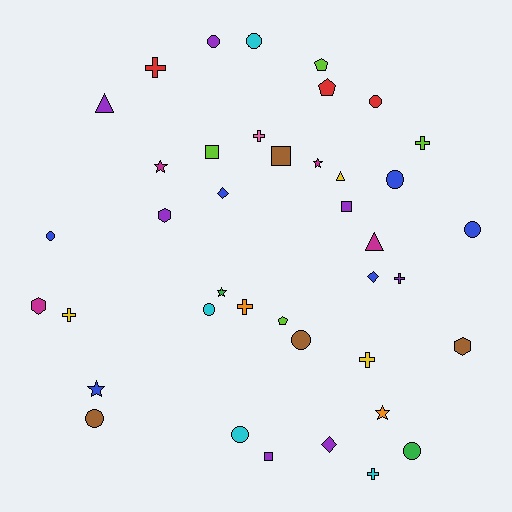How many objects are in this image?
There are 40 objects.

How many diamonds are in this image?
There are 3 diamonds.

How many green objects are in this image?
There are 2 green objects.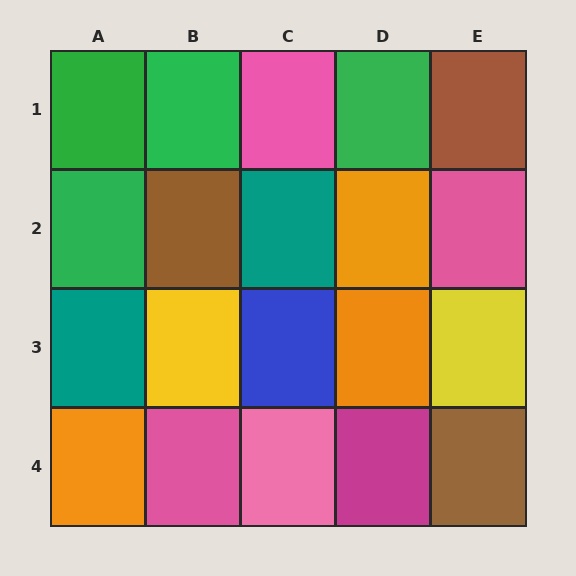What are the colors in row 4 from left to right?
Orange, pink, pink, magenta, brown.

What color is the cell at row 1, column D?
Green.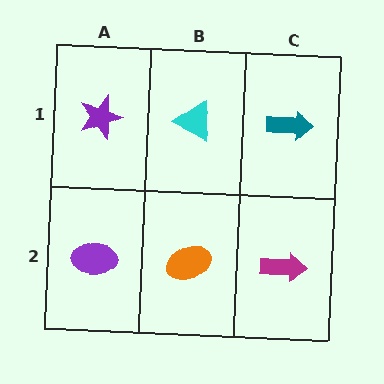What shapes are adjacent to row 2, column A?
A purple star (row 1, column A), an orange ellipse (row 2, column B).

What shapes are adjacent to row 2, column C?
A teal arrow (row 1, column C), an orange ellipse (row 2, column B).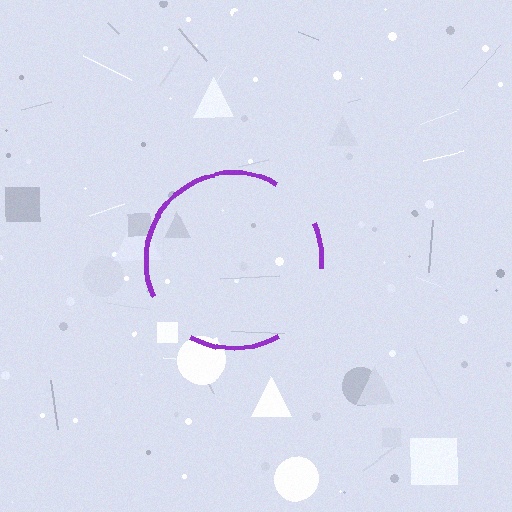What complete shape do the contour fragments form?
The contour fragments form a circle.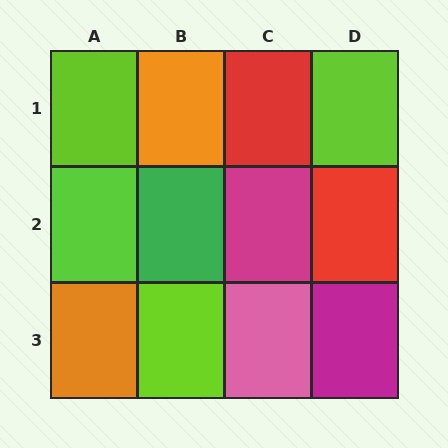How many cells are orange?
2 cells are orange.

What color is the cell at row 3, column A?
Orange.